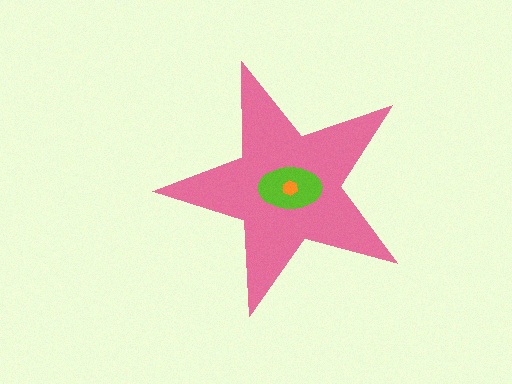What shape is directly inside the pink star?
The lime ellipse.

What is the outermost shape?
The pink star.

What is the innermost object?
The orange hexagon.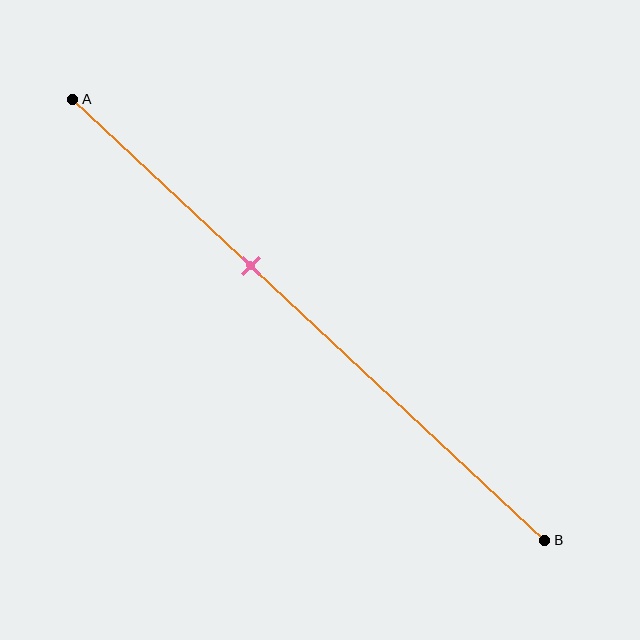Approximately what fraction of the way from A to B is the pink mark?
The pink mark is approximately 40% of the way from A to B.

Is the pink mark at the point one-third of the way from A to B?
No, the mark is at about 40% from A, not at the 33% one-third point.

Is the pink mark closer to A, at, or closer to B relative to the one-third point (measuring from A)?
The pink mark is closer to point B than the one-third point of segment AB.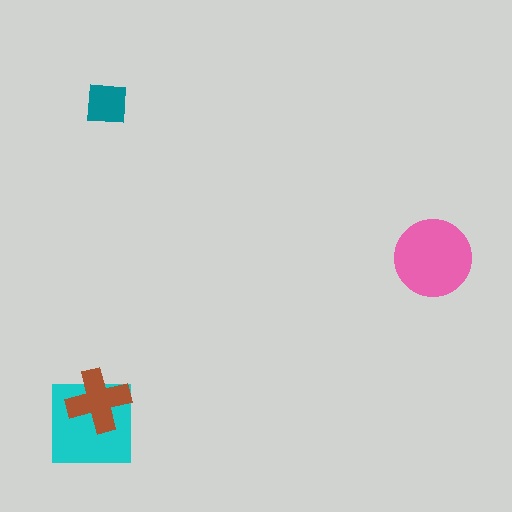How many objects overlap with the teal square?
0 objects overlap with the teal square.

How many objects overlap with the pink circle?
0 objects overlap with the pink circle.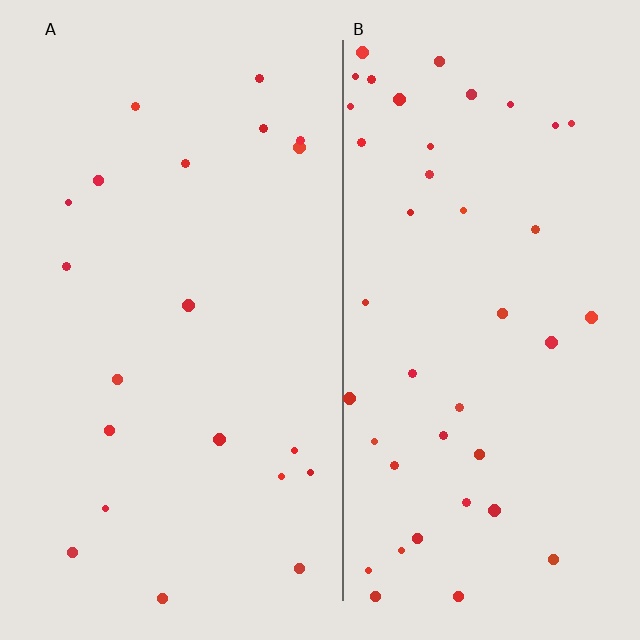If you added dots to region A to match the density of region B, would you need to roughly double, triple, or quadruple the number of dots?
Approximately double.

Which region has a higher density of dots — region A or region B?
B (the right).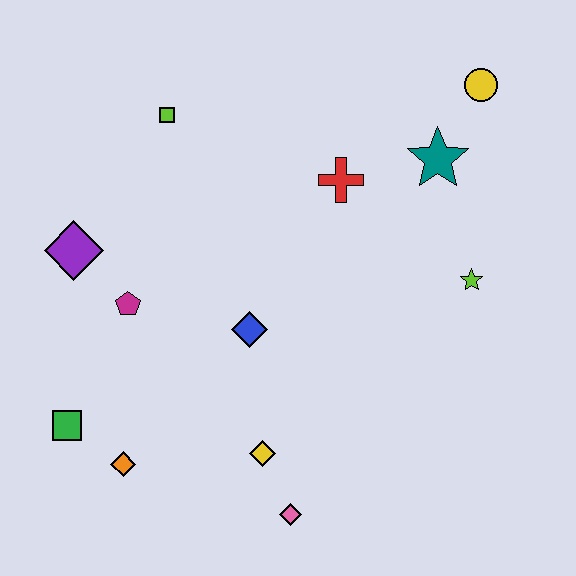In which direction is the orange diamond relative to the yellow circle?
The orange diamond is below the yellow circle.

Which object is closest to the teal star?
The yellow circle is closest to the teal star.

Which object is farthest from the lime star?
The green square is farthest from the lime star.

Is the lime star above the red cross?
No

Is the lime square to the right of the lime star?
No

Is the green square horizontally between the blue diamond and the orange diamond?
No